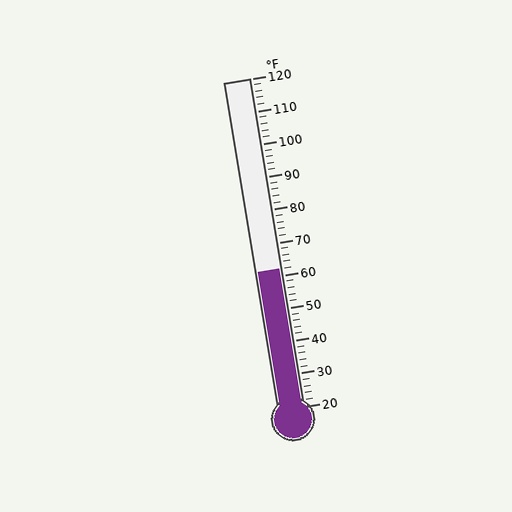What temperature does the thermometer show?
The thermometer shows approximately 62°F.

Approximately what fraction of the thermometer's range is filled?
The thermometer is filled to approximately 40% of its range.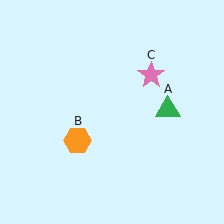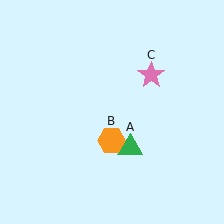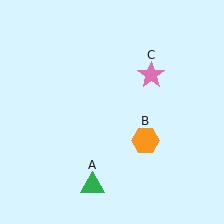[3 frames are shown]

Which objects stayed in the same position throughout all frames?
Pink star (object C) remained stationary.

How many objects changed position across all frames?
2 objects changed position: green triangle (object A), orange hexagon (object B).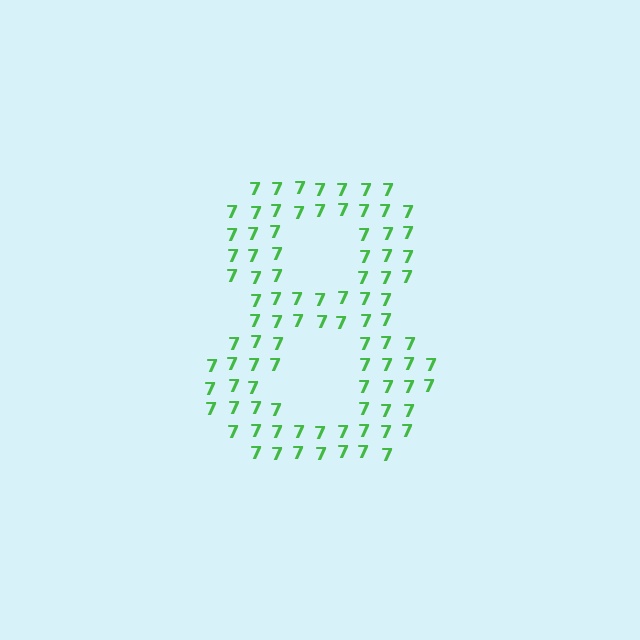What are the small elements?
The small elements are digit 7's.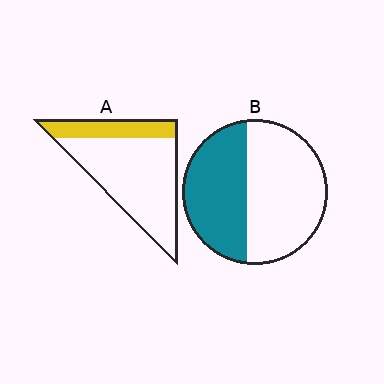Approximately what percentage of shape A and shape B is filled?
A is approximately 25% and B is approximately 45%.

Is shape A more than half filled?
No.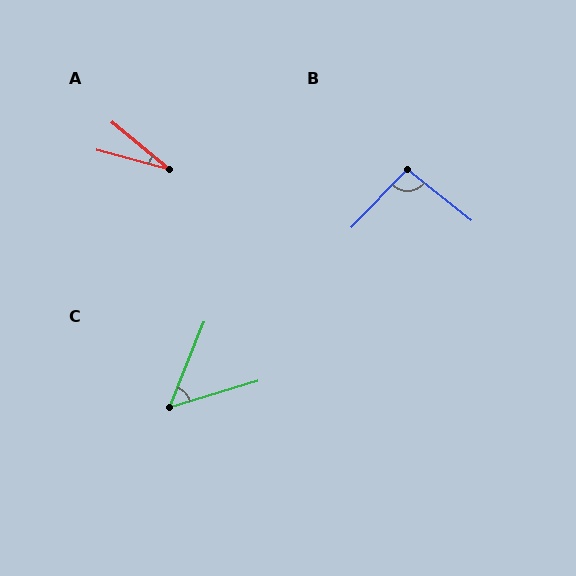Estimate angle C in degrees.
Approximately 52 degrees.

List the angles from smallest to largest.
A (25°), C (52°), B (95°).